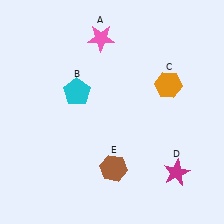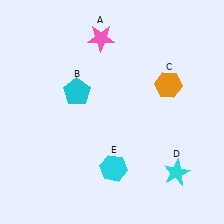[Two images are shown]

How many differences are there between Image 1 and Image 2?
There are 2 differences between the two images.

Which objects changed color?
D changed from magenta to cyan. E changed from brown to cyan.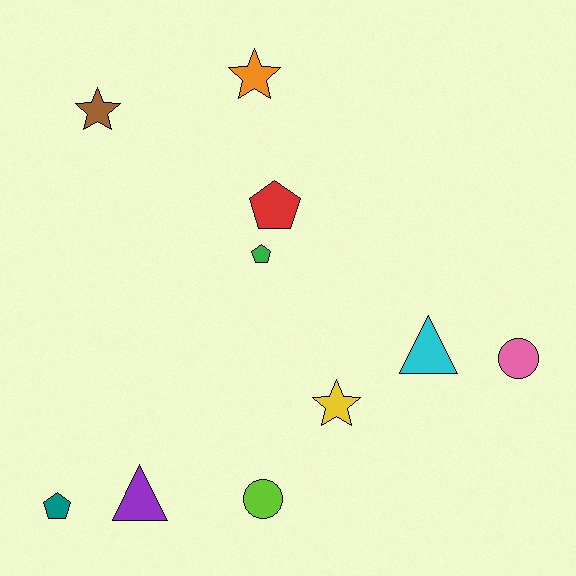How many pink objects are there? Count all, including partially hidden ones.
There is 1 pink object.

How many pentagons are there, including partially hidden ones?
There are 3 pentagons.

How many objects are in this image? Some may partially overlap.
There are 10 objects.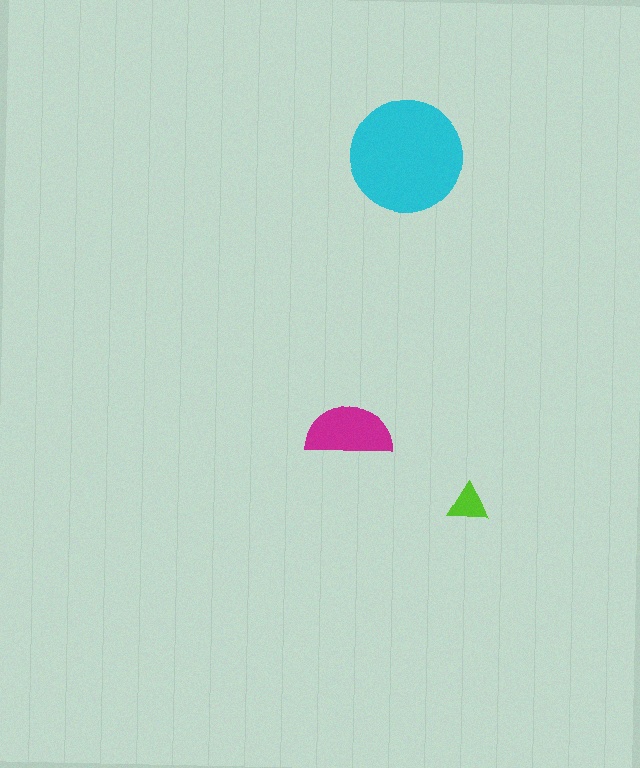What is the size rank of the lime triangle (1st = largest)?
3rd.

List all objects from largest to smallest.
The cyan circle, the magenta semicircle, the lime triangle.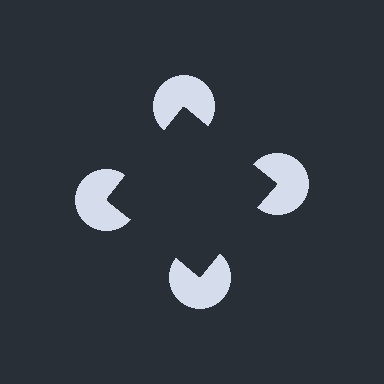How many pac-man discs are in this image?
There are 4 — one at each vertex of the illusory square.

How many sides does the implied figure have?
4 sides.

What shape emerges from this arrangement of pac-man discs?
An illusory square — its edges are inferred from the aligned wedge cuts in the pac-man discs, not physically drawn.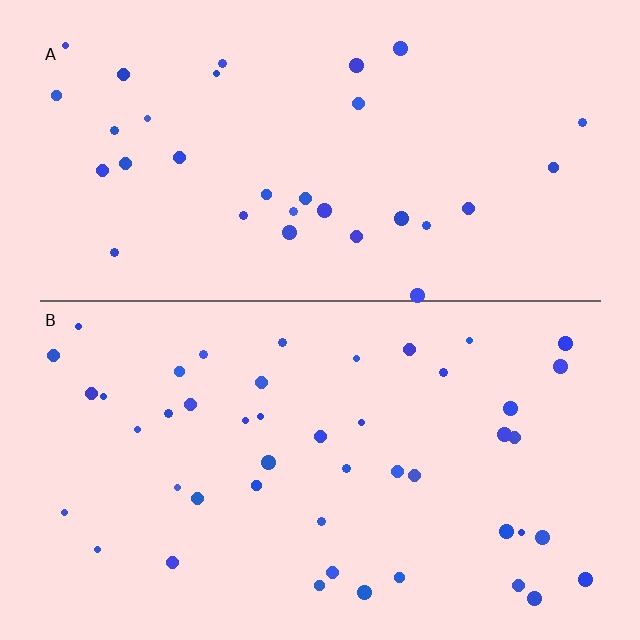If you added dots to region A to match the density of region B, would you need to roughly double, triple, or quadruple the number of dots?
Approximately double.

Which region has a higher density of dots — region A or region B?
B (the bottom).